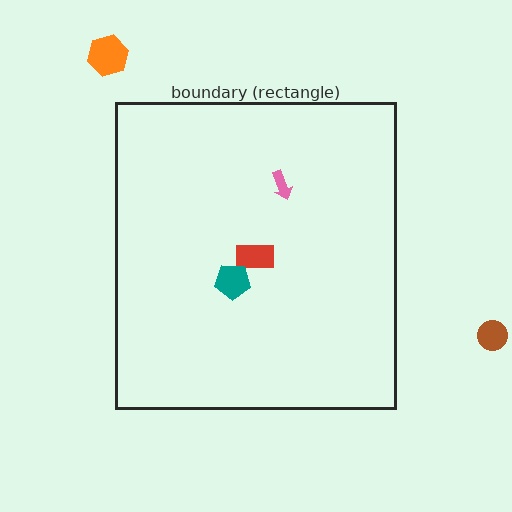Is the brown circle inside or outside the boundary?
Outside.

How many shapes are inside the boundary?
3 inside, 2 outside.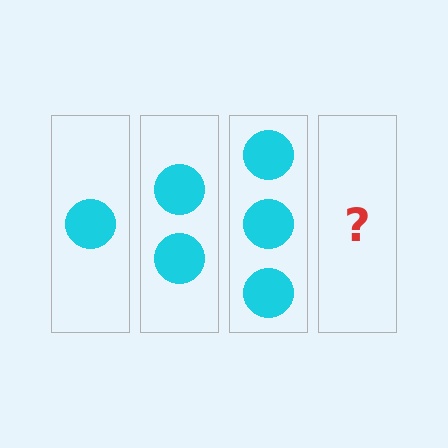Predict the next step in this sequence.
The next step is 4 circles.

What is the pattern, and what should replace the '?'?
The pattern is that each step adds one more circle. The '?' should be 4 circles.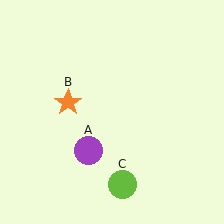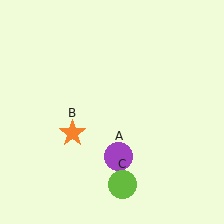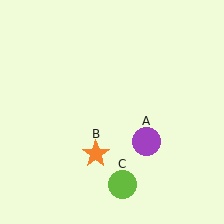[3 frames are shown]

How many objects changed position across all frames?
2 objects changed position: purple circle (object A), orange star (object B).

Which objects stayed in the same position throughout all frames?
Lime circle (object C) remained stationary.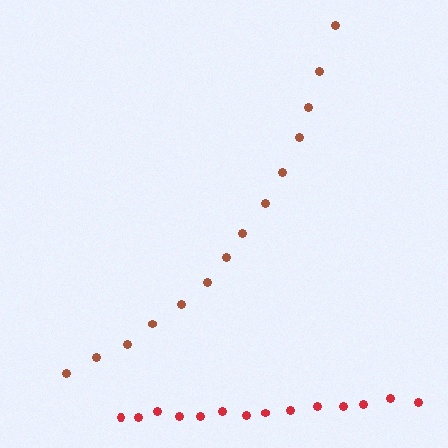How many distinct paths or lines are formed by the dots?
There are 2 distinct paths.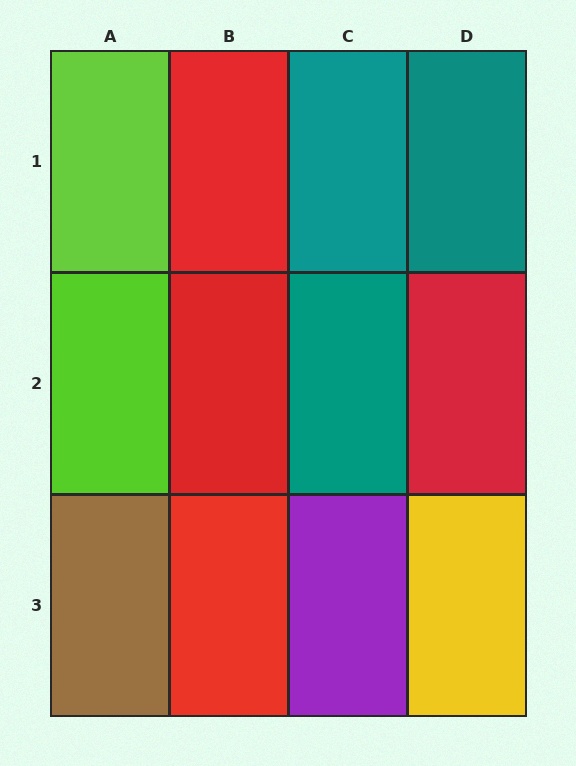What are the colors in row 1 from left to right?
Lime, red, teal, teal.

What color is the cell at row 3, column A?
Brown.